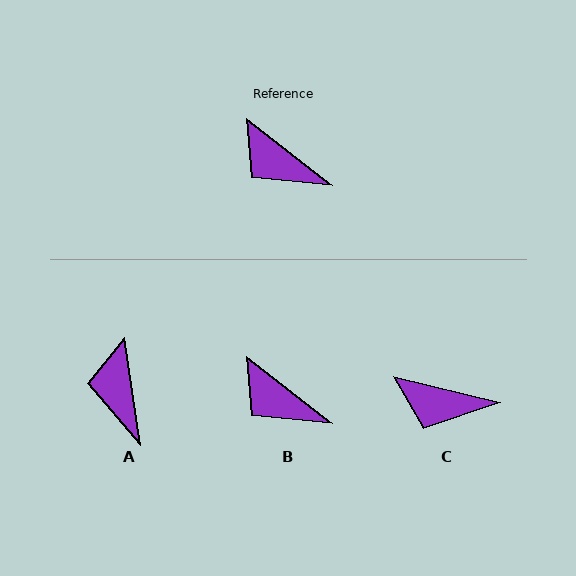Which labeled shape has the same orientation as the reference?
B.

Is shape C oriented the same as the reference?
No, it is off by about 24 degrees.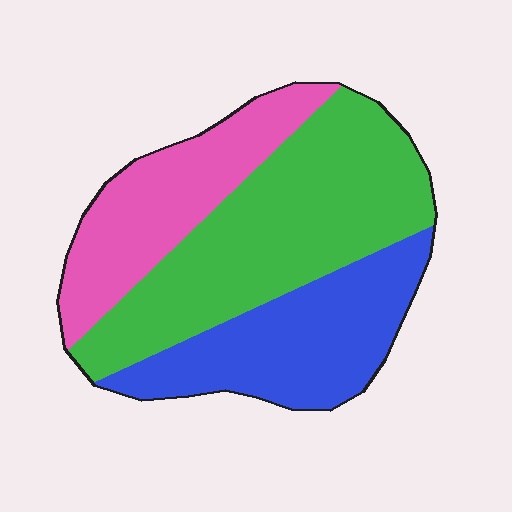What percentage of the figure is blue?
Blue covers 29% of the figure.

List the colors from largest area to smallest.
From largest to smallest: green, blue, pink.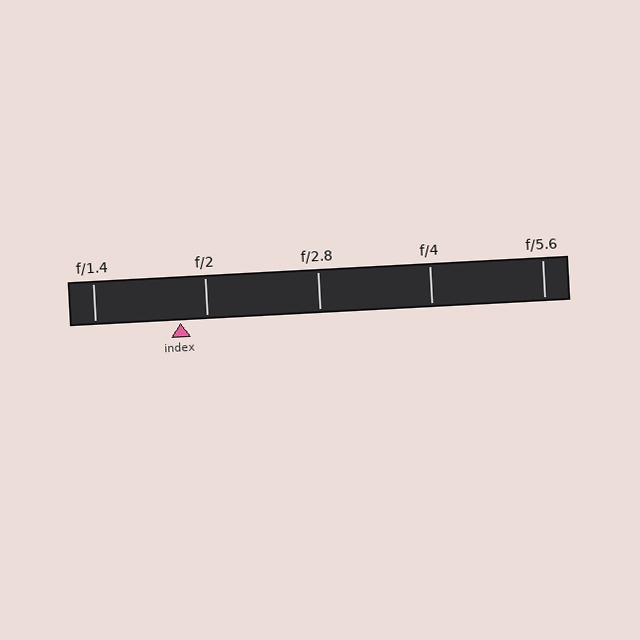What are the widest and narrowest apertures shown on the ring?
The widest aperture shown is f/1.4 and the narrowest is f/5.6.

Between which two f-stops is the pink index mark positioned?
The index mark is between f/1.4 and f/2.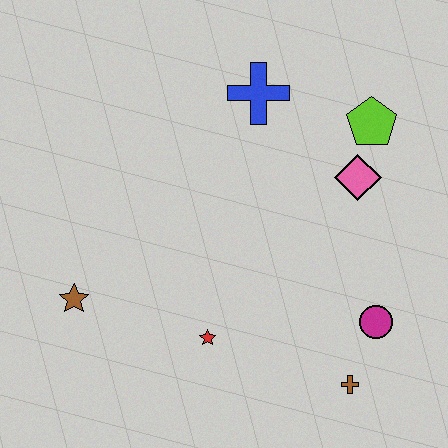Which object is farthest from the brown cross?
The blue cross is farthest from the brown cross.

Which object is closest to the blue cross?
The lime pentagon is closest to the blue cross.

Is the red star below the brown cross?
No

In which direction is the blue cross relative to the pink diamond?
The blue cross is to the left of the pink diamond.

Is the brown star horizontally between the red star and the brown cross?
No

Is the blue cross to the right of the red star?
Yes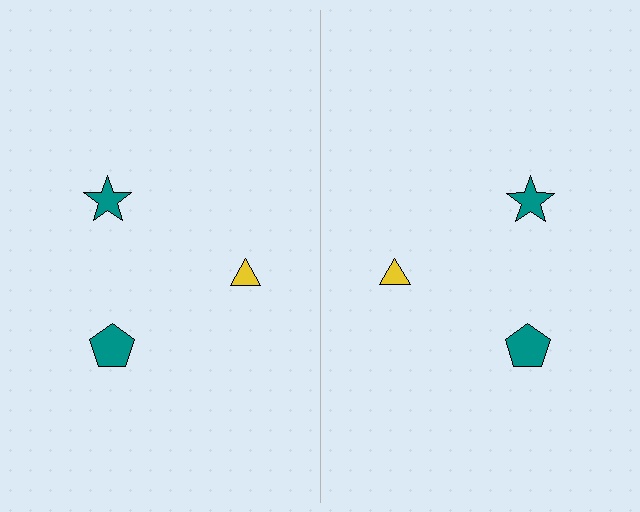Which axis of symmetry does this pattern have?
The pattern has a vertical axis of symmetry running through the center of the image.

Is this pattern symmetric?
Yes, this pattern has bilateral (reflection) symmetry.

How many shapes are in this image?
There are 6 shapes in this image.